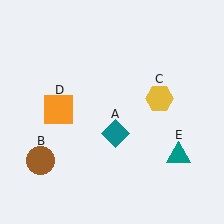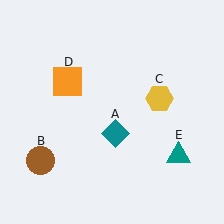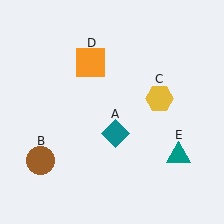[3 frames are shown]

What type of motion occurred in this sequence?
The orange square (object D) rotated clockwise around the center of the scene.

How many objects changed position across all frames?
1 object changed position: orange square (object D).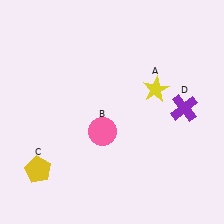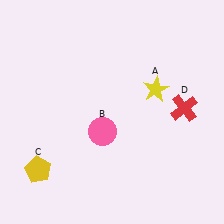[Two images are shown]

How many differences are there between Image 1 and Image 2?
There is 1 difference between the two images.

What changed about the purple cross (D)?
In Image 1, D is purple. In Image 2, it changed to red.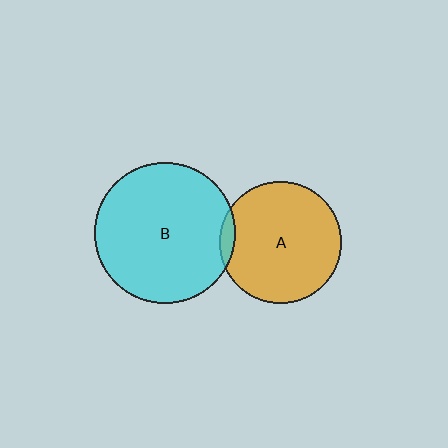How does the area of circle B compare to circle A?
Approximately 1.3 times.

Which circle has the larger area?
Circle B (cyan).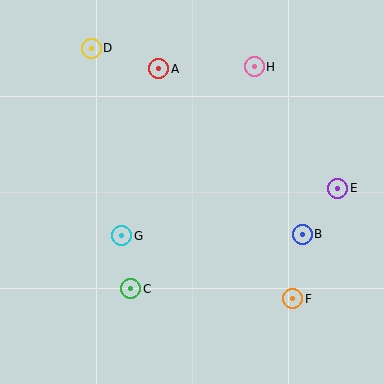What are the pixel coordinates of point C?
Point C is at (131, 289).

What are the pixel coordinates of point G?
Point G is at (121, 236).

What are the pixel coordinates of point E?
Point E is at (338, 188).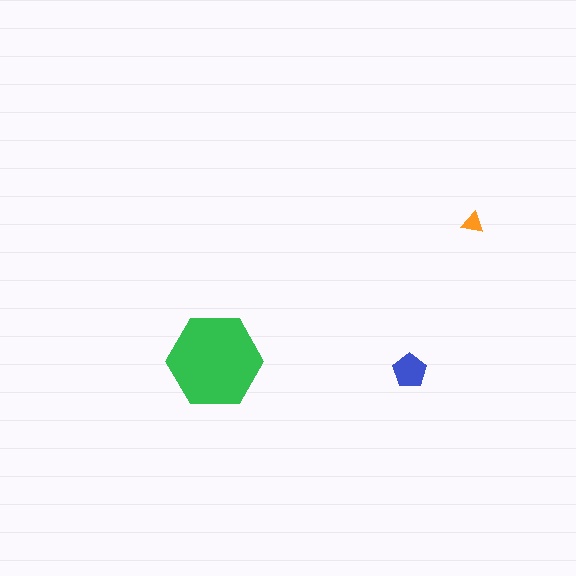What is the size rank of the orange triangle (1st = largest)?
3rd.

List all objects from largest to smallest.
The green hexagon, the blue pentagon, the orange triangle.